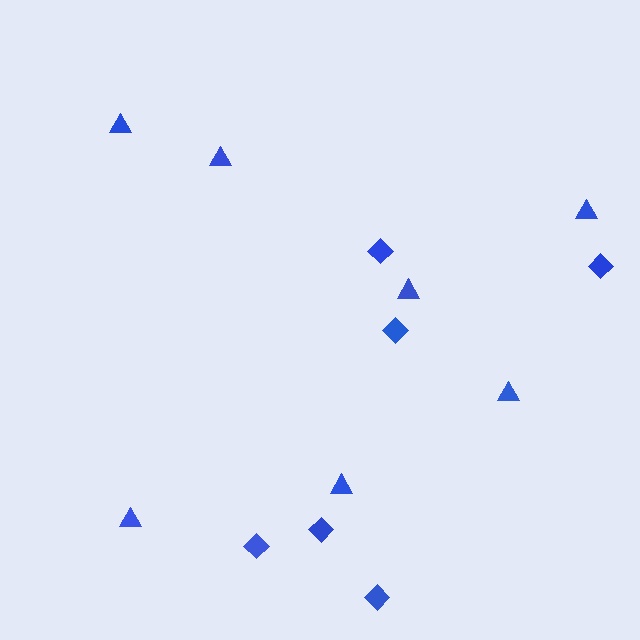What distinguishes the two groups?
There are 2 groups: one group of triangles (7) and one group of diamonds (6).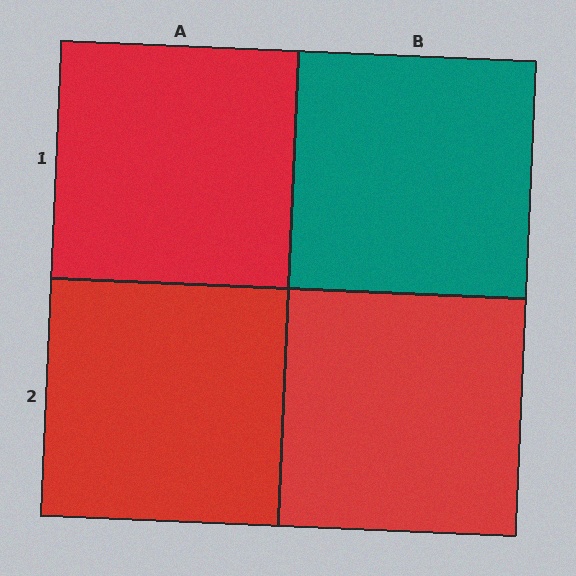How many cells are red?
3 cells are red.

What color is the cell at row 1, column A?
Red.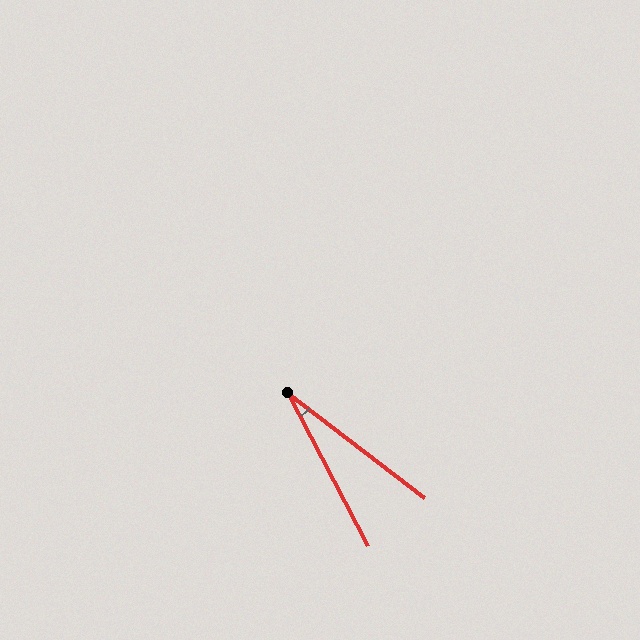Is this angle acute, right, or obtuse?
It is acute.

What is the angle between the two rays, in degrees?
Approximately 25 degrees.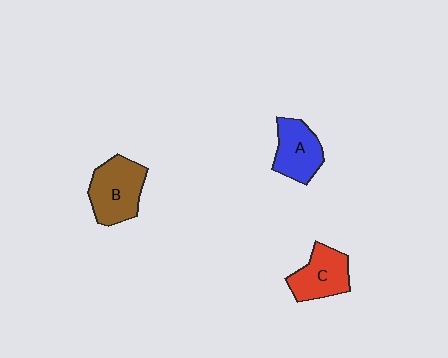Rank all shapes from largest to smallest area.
From largest to smallest: B (brown), C (red), A (blue).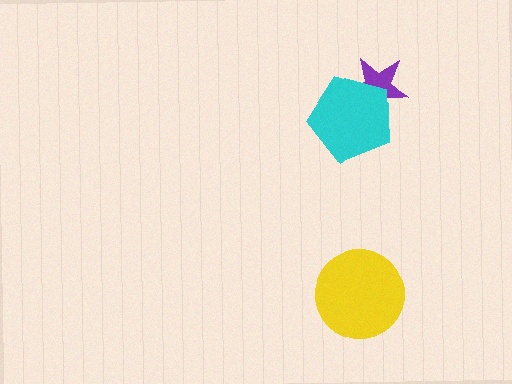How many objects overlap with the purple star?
1 object overlaps with the purple star.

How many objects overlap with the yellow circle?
0 objects overlap with the yellow circle.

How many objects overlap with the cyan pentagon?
1 object overlaps with the cyan pentagon.